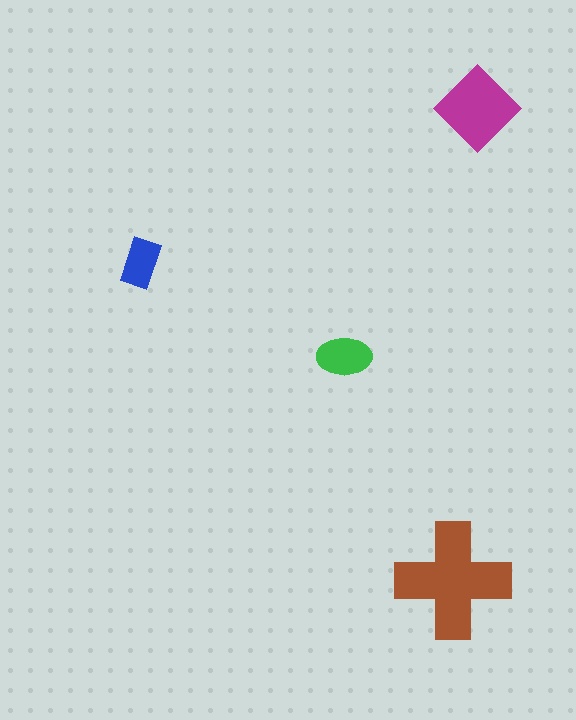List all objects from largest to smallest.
The brown cross, the magenta diamond, the green ellipse, the blue rectangle.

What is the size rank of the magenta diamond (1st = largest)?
2nd.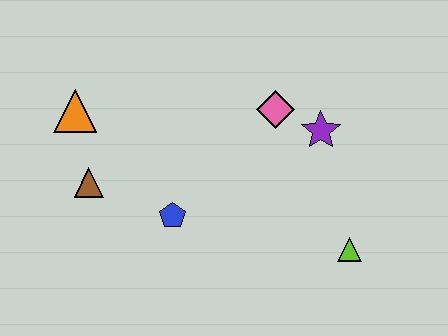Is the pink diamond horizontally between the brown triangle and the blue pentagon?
No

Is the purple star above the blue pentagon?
Yes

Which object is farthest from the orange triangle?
The lime triangle is farthest from the orange triangle.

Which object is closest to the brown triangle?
The orange triangle is closest to the brown triangle.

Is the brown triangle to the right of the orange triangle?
Yes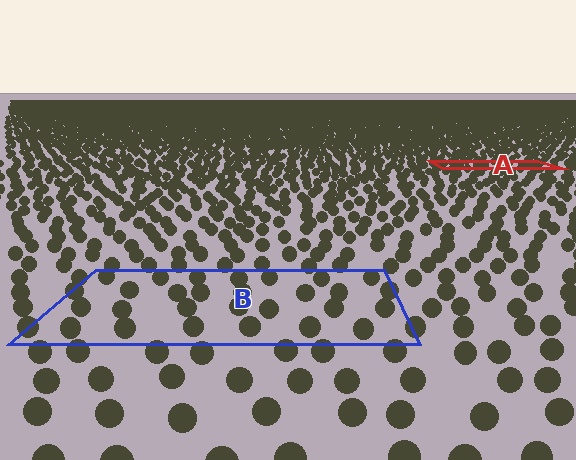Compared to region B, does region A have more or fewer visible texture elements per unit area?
Region A has more texture elements per unit area — they are packed more densely because it is farther away.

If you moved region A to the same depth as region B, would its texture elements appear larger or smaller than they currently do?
They would appear larger. At a closer depth, the same texture elements are projected at a bigger on-screen size.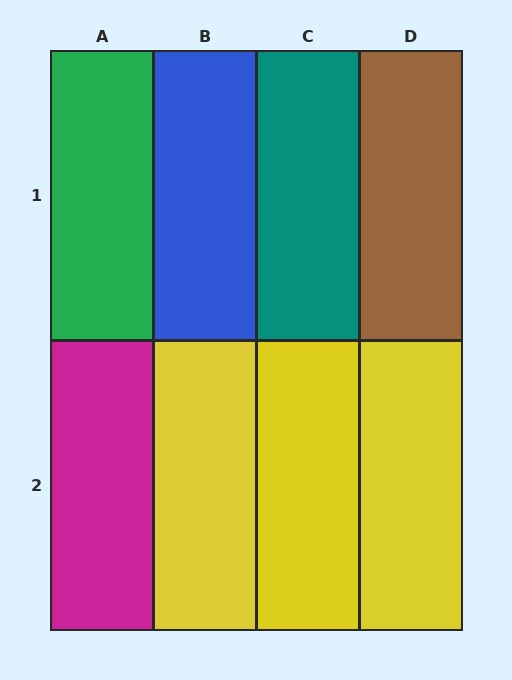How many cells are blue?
1 cell is blue.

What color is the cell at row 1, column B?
Blue.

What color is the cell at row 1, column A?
Green.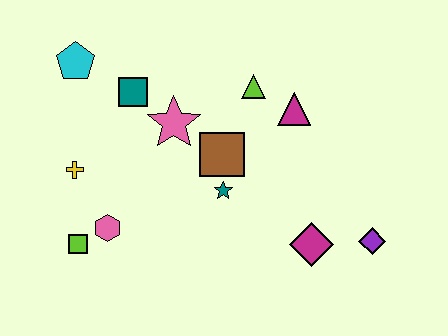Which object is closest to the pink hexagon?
The lime square is closest to the pink hexagon.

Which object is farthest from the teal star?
The cyan pentagon is farthest from the teal star.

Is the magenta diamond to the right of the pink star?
Yes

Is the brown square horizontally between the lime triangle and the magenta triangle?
No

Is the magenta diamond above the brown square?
No